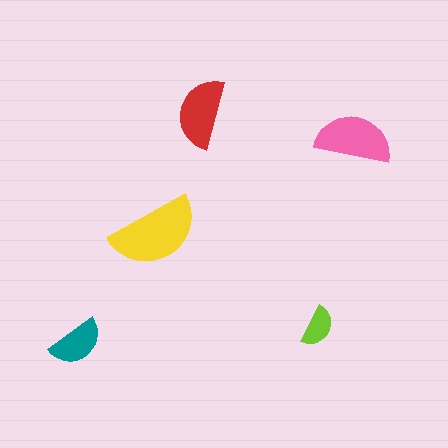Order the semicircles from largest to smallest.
the yellow one, the pink one, the red one, the teal one, the lime one.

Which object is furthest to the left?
The teal semicircle is leftmost.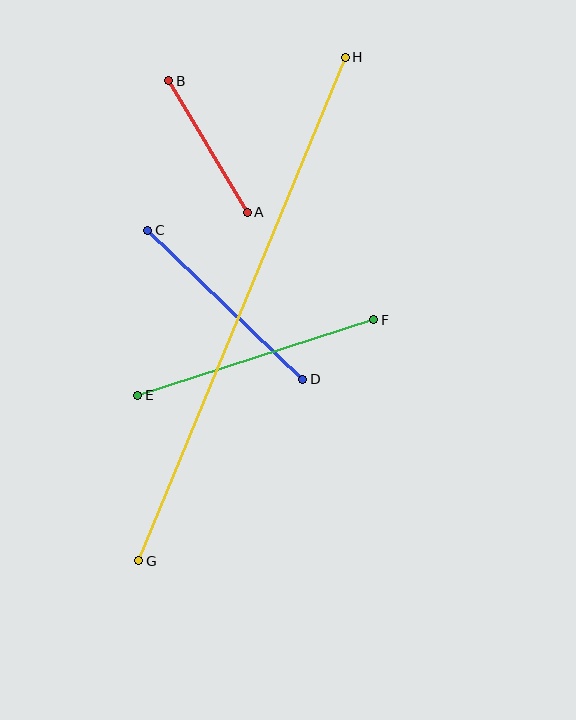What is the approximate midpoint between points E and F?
The midpoint is at approximately (256, 358) pixels.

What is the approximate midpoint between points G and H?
The midpoint is at approximately (242, 309) pixels.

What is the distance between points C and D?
The distance is approximately 215 pixels.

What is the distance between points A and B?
The distance is approximately 153 pixels.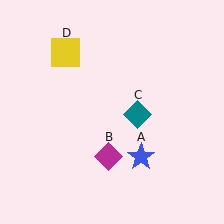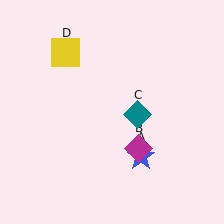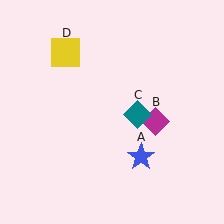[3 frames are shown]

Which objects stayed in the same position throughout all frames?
Blue star (object A) and teal diamond (object C) and yellow square (object D) remained stationary.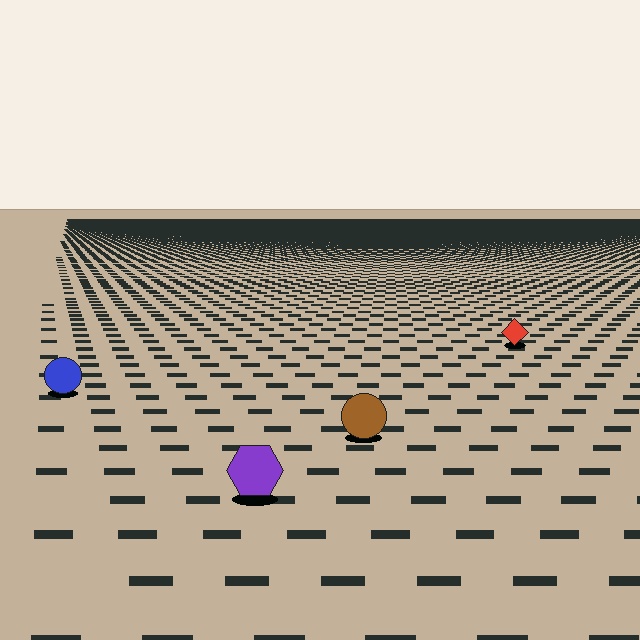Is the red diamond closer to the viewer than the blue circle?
No. The blue circle is closer — you can tell from the texture gradient: the ground texture is coarser near it.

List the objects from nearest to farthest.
From nearest to farthest: the purple hexagon, the brown circle, the blue circle, the red diamond.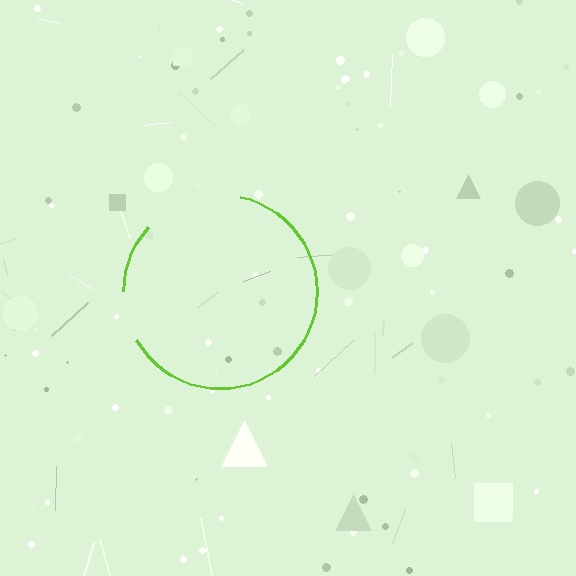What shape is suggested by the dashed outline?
The dashed outline suggests a circle.